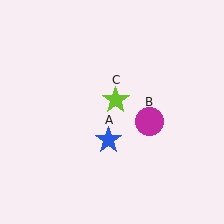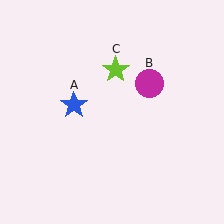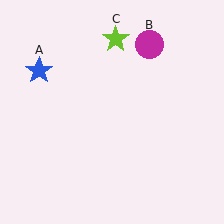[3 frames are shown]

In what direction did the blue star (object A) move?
The blue star (object A) moved up and to the left.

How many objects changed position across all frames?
3 objects changed position: blue star (object A), magenta circle (object B), lime star (object C).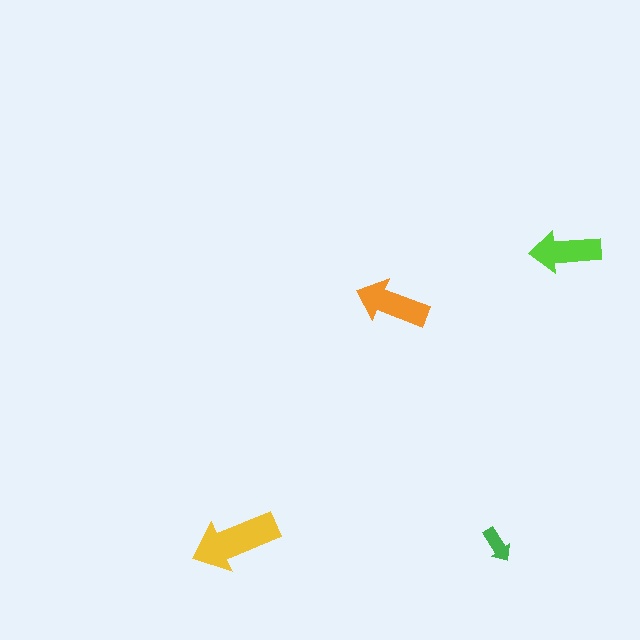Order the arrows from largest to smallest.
the yellow one, the orange one, the lime one, the green one.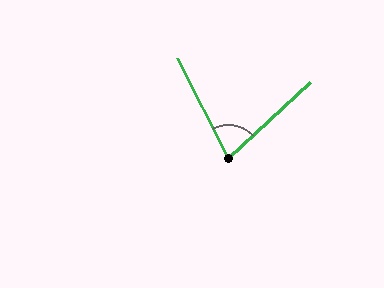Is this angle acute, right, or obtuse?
It is acute.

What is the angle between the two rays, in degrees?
Approximately 75 degrees.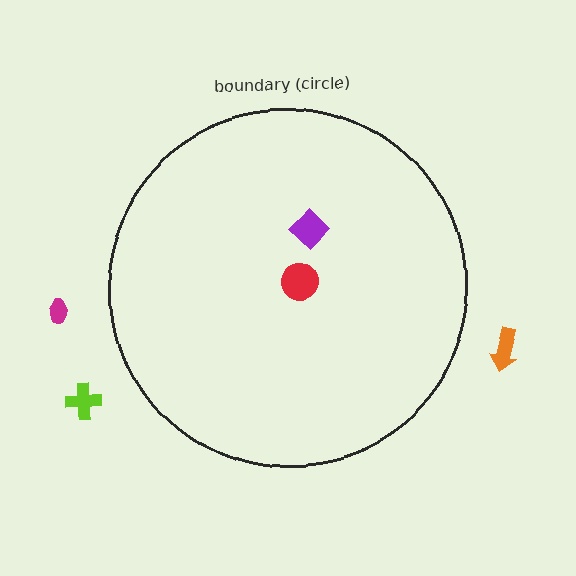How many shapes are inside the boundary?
2 inside, 3 outside.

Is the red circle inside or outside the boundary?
Inside.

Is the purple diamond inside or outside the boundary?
Inside.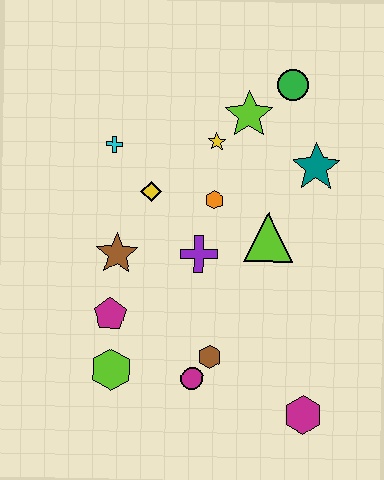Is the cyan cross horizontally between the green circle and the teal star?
No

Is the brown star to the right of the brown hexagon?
No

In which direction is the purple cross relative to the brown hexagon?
The purple cross is above the brown hexagon.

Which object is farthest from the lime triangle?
The lime hexagon is farthest from the lime triangle.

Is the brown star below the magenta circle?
No